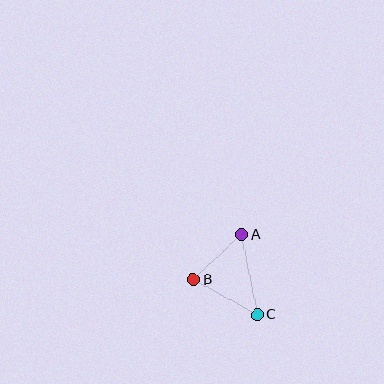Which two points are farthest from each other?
Points A and C are farthest from each other.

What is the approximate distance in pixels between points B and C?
The distance between B and C is approximately 73 pixels.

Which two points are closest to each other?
Points A and B are closest to each other.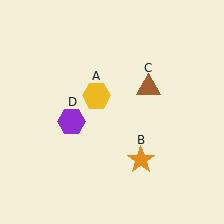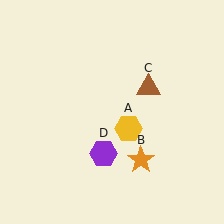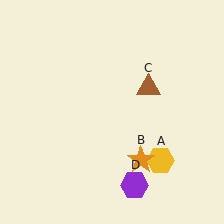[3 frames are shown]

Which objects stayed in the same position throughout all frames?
Orange star (object B) and brown triangle (object C) remained stationary.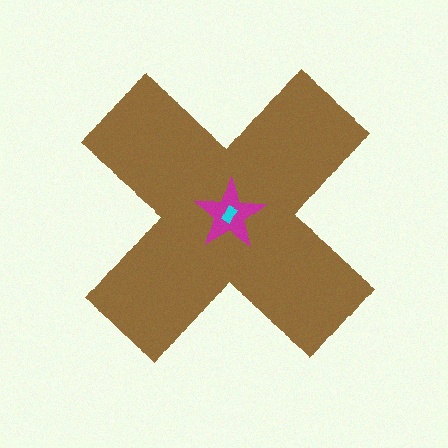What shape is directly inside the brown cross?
The magenta star.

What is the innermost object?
The cyan rectangle.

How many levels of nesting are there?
3.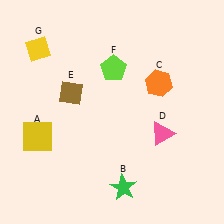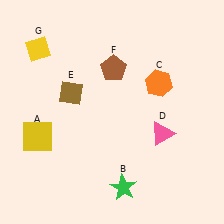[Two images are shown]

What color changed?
The pentagon (F) changed from lime in Image 1 to brown in Image 2.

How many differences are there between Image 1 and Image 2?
There is 1 difference between the two images.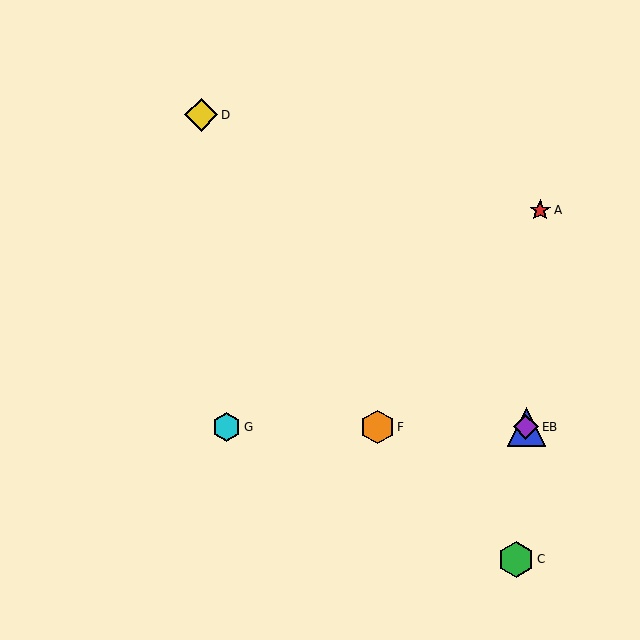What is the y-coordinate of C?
Object C is at y≈559.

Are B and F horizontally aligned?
Yes, both are at y≈427.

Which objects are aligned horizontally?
Objects B, E, F, G are aligned horizontally.